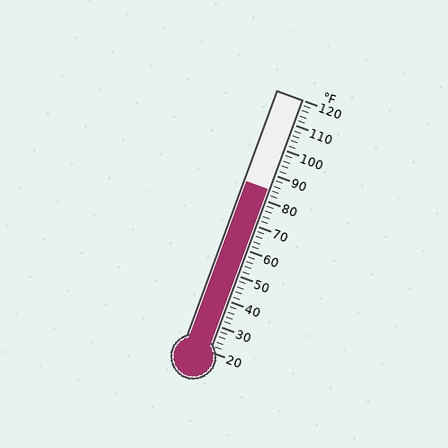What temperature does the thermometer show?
The thermometer shows approximately 84°F.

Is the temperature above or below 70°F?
The temperature is above 70°F.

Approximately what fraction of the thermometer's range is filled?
The thermometer is filled to approximately 65% of its range.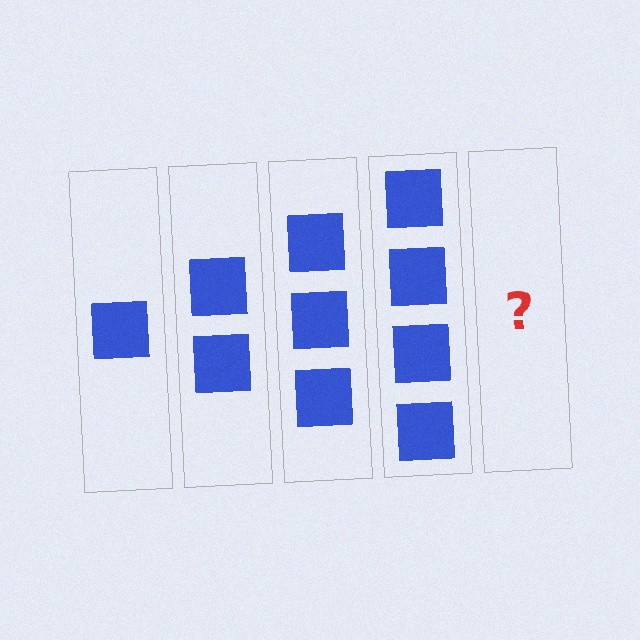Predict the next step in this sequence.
The next step is 5 squares.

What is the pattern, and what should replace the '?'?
The pattern is that each step adds one more square. The '?' should be 5 squares.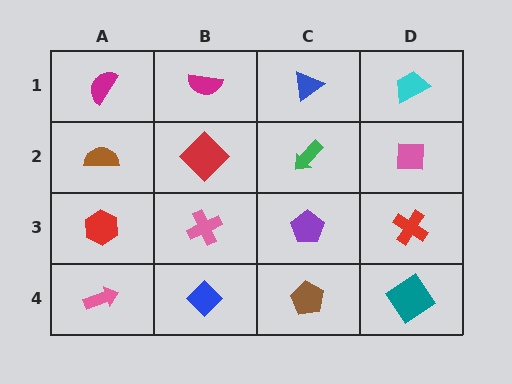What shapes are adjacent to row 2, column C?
A blue triangle (row 1, column C), a purple pentagon (row 3, column C), a red diamond (row 2, column B), a pink square (row 2, column D).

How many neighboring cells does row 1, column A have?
2.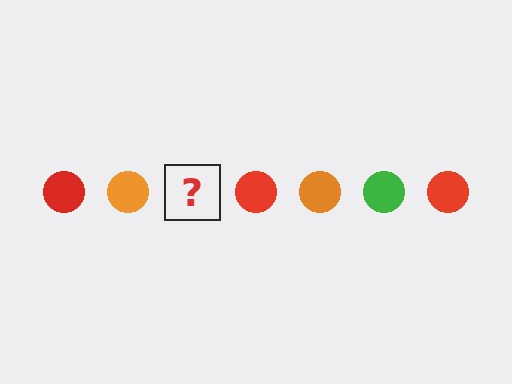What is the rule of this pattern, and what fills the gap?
The rule is that the pattern cycles through red, orange, green circles. The gap should be filled with a green circle.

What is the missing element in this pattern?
The missing element is a green circle.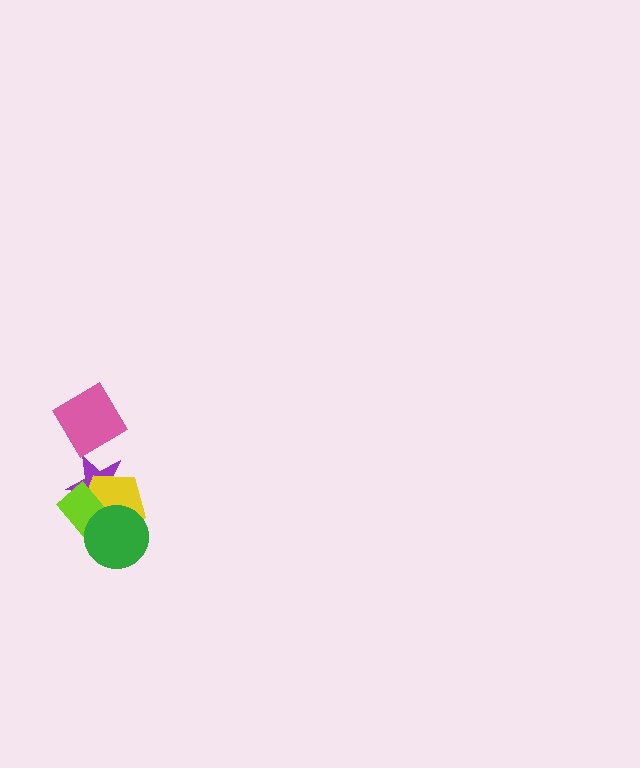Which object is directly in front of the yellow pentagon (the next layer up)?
The lime rectangle is directly in front of the yellow pentagon.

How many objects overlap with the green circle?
3 objects overlap with the green circle.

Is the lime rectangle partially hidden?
Yes, it is partially covered by another shape.